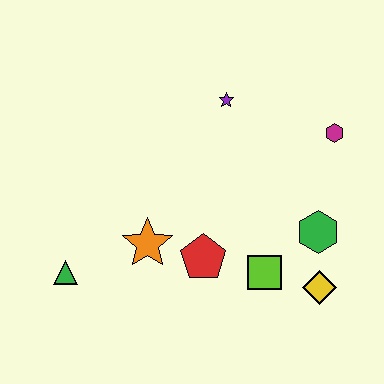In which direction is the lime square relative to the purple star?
The lime square is below the purple star.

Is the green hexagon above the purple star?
No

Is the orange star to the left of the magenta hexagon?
Yes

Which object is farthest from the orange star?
The magenta hexagon is farthest from the orange star.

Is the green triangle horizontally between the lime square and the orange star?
No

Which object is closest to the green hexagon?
The yellow diamond is closest to the green hexagon.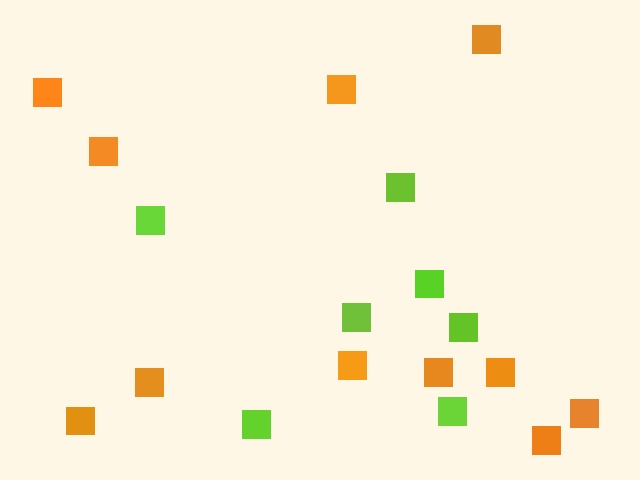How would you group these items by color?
There are 2 groups: one group of lime squares (7) and one group of orange squares (11).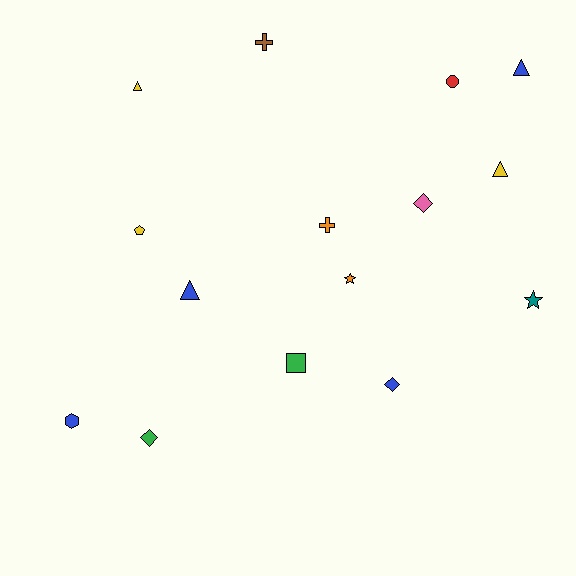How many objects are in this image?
There are 15 objects.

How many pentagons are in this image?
There is 1 pentagon.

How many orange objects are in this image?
There are 2 orange objects.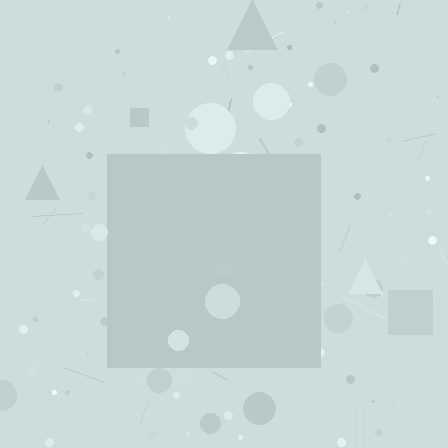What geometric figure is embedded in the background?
A square is embedded in the background.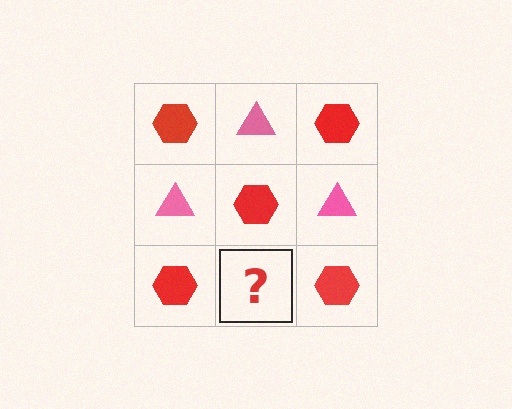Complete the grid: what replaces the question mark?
The question mark should be replaced with a pink triangle.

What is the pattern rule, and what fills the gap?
The rule is that it alternates red hexagon and pink triangle in a checkerboard pattern. The gap should be filled with a pink triangle.